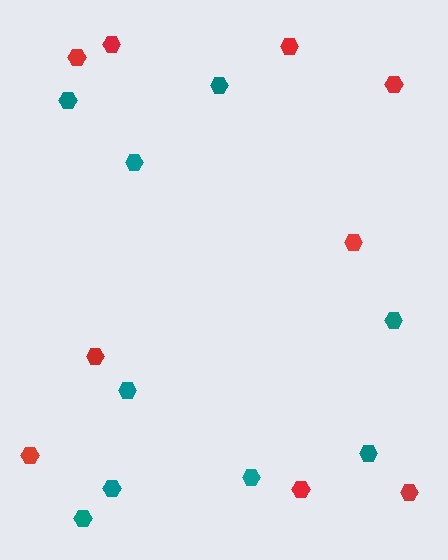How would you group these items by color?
There are 2 groups: one group of red hexagons (9) and one group of teal hexagons (9).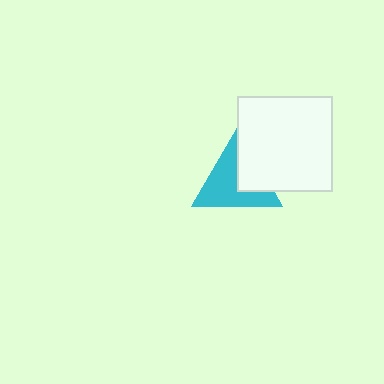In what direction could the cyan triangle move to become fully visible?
The cyan triangle could move left. That would shift it out from behind the white square entirely.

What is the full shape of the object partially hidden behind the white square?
The partially hidden object is a cyan triangle.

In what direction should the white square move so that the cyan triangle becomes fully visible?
The white square should move right. That is the shortest direction to clear the overlap and leave the cyan triangle fully visible.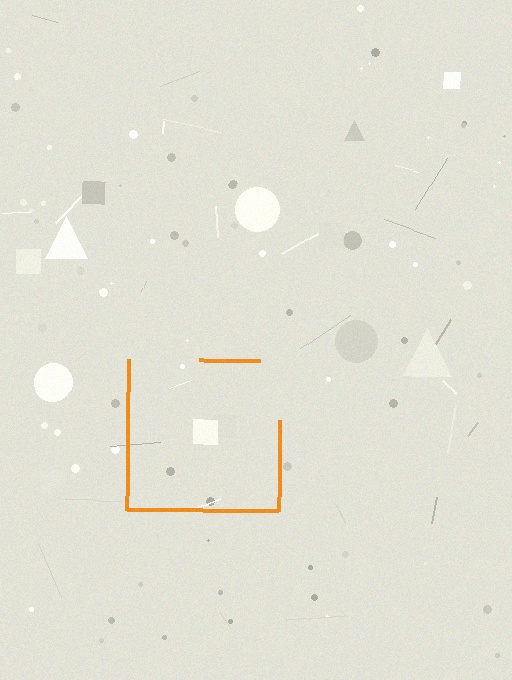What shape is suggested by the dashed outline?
The dashed outline suggests a square.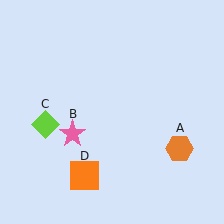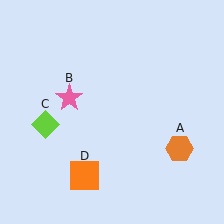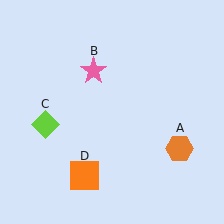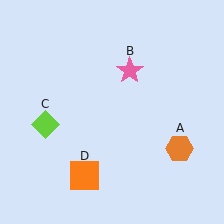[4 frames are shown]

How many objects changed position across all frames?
1 object changed position: pink star (object B).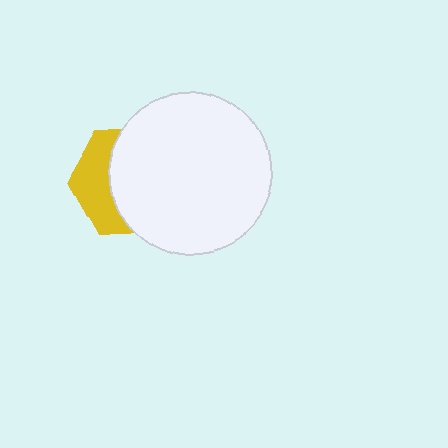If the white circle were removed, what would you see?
You would see the complete yellow hexagon.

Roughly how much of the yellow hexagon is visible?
A small part of it is visible (roughly 37%).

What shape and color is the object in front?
The object in front is a white circle.